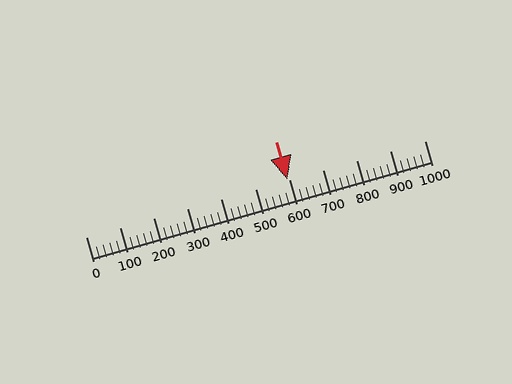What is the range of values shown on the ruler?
The ruler shows values from 0 to 1000.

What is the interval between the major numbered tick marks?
The major tick marks are spaced 100 units apart.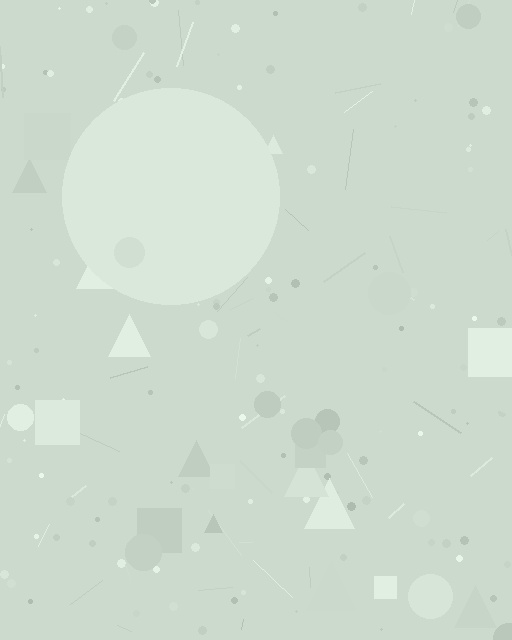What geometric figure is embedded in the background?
A circle is embedded in the background.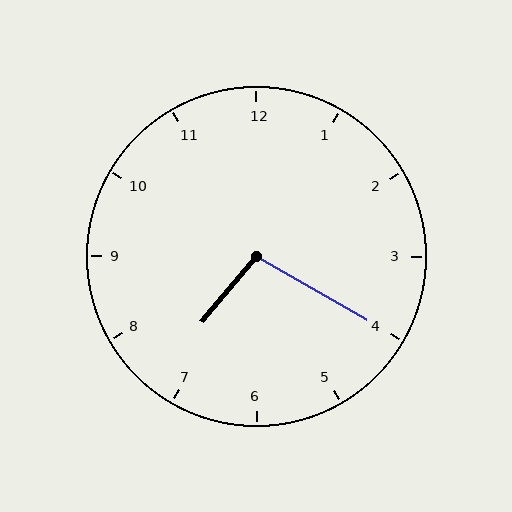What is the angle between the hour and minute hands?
Approximately 100 degrees.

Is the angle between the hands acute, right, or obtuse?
It is obtuse.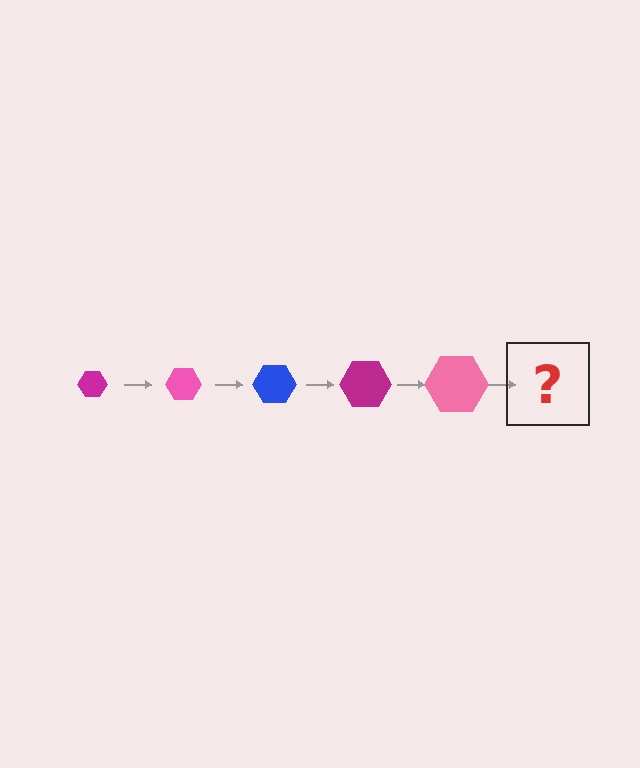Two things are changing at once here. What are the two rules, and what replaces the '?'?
The two rules are that the hexagon grows larger each step and the color cycles through magenta, pink, and blue. The '?' should be a blue hexagon, larger than the previous one.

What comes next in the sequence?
The next element should be a blue hexagon, larger than the previous one.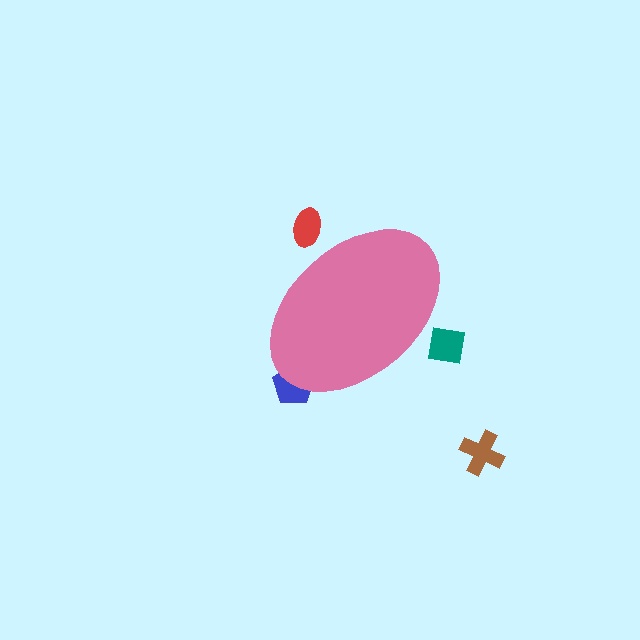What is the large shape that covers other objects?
A pink ellipse.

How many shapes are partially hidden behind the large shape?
3 shapes are partially hidden.